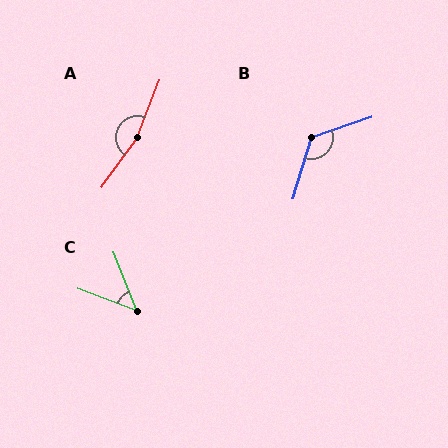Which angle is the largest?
A, at approximately 165 degrees.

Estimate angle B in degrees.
Approximately 125 degrees.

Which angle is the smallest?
C, at approximately 48 degrees.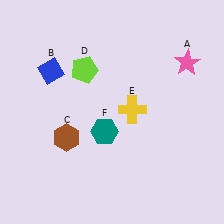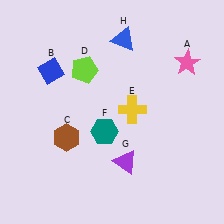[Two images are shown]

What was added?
A purple triangle (G), a blue triangle (H) were added in Image 2.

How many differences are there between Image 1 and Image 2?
There are 2 differences between the two images.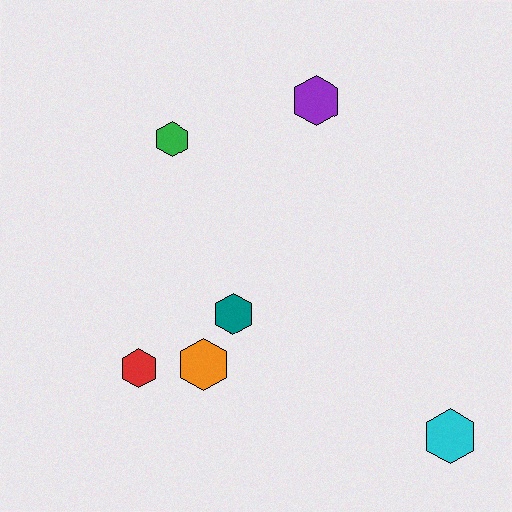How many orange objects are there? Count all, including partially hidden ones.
There is 1 orange object.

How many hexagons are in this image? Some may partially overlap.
There are 6 hexagons.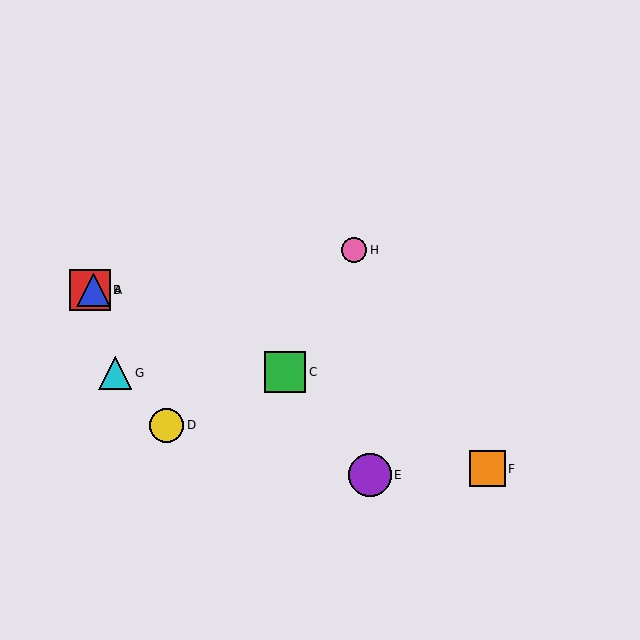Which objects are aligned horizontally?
Objects A, B are aligned horizontally.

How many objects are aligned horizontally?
2 objects (A, B) are aligned horizontally.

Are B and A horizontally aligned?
Yes, both are at y≈290.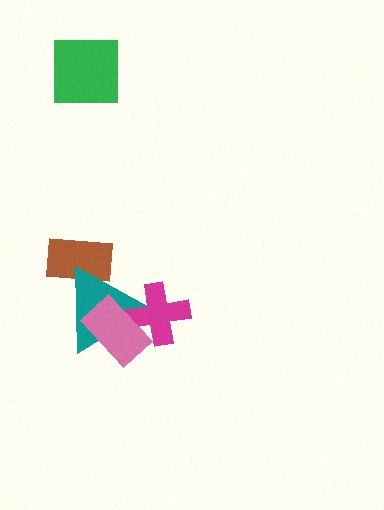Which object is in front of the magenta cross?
The pink rectangle is in front of the magenta cross.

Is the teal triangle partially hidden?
Yes, it is partially covered by another shape.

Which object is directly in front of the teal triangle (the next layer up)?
The magenta cross is directly in front of the teal triangle.